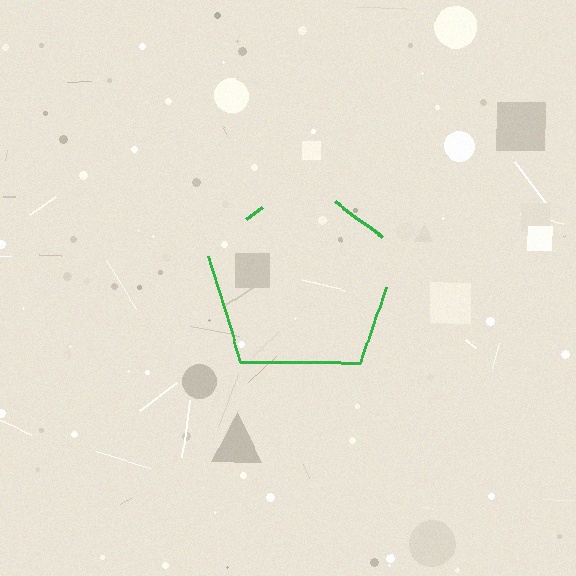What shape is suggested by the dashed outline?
The dashed outline suggests a pentagon.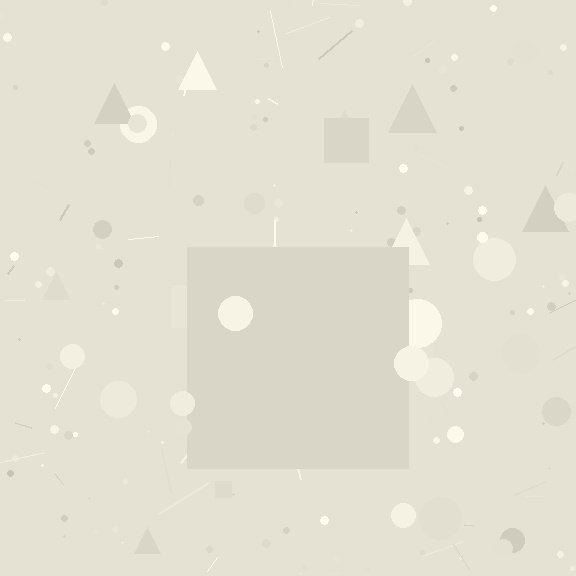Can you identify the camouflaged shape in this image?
The camouflaged shape is a square.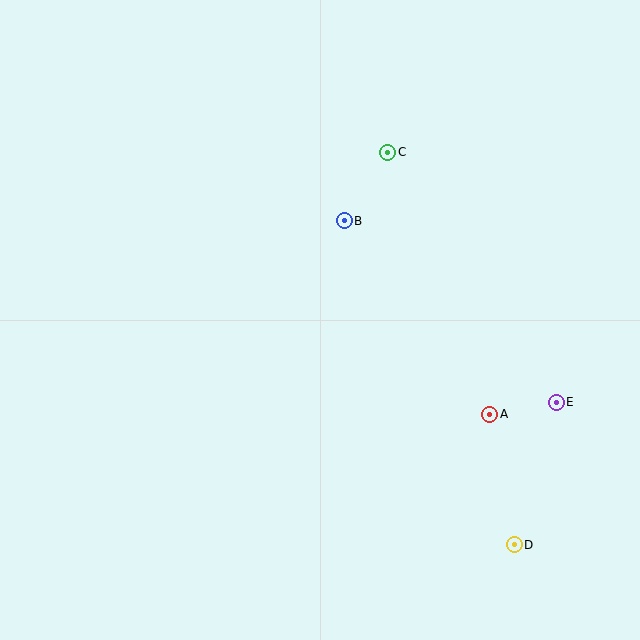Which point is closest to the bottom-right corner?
Point D is closest to the bottom-right corner.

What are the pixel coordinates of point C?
Point C is at (388, 152).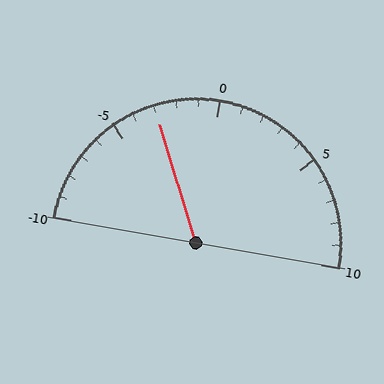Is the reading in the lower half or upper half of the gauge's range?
The reading is in the lower half of the range (-10 to 10).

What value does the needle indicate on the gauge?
The needle indicates approximately -3.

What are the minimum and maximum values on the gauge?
The gauge ranges from -10 to 10.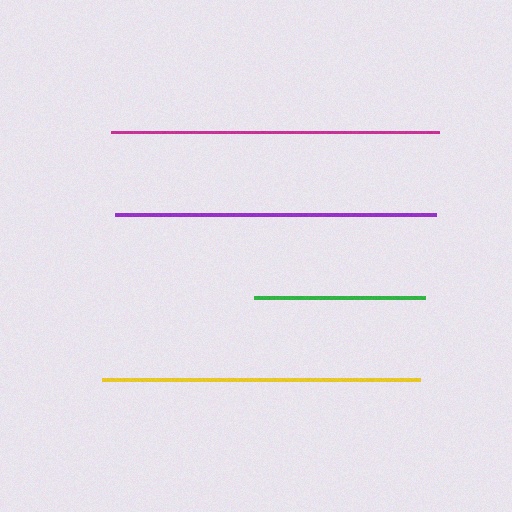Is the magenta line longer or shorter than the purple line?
The magenta line is longer than the purple line.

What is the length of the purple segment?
The purple segment is approximately 321 pixels long.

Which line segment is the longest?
The magenta line is the longest at approximately 328 pixels.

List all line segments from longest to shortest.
From longest to shortest: magenta, purple, yellow, green.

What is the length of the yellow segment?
The yellow segment is approximately 317 pixels long.